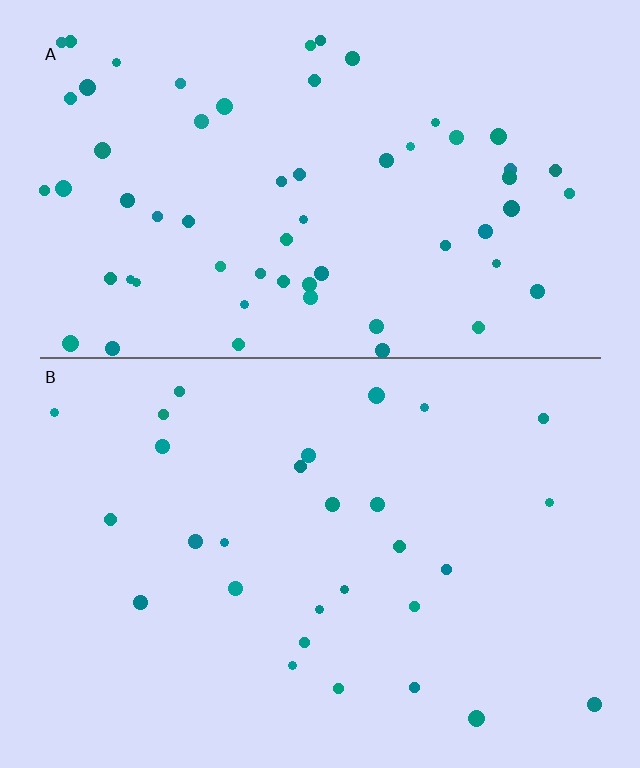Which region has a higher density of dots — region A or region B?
A (the top).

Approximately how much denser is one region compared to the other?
Approximately 2.2× — region A over region B.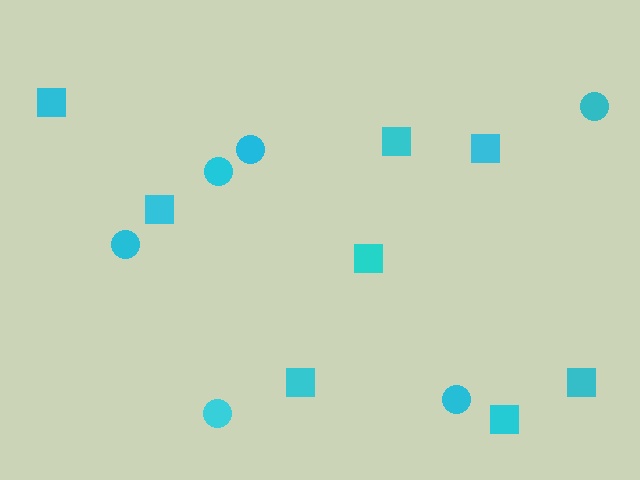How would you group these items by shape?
There are 2 groups: one group of squares (8) and one group of circles (6).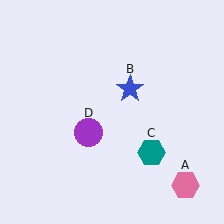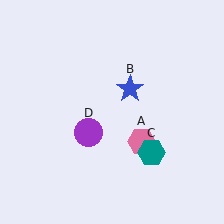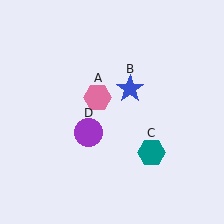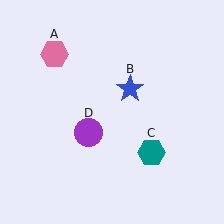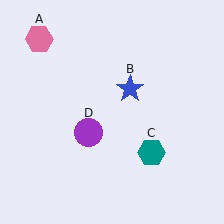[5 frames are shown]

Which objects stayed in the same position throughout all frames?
Blue star (object B) and teal hexagon (object C) and purple circle (object D) remained stationary.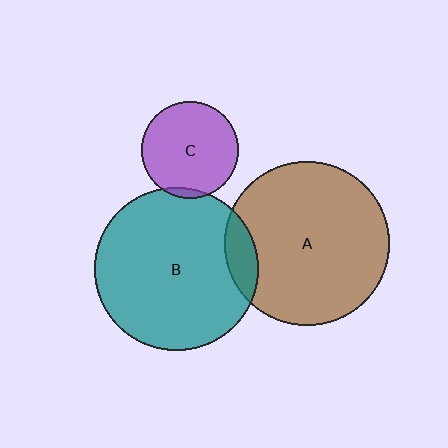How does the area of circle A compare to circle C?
Approximately 2.9 times.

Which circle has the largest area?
Circle A (brown).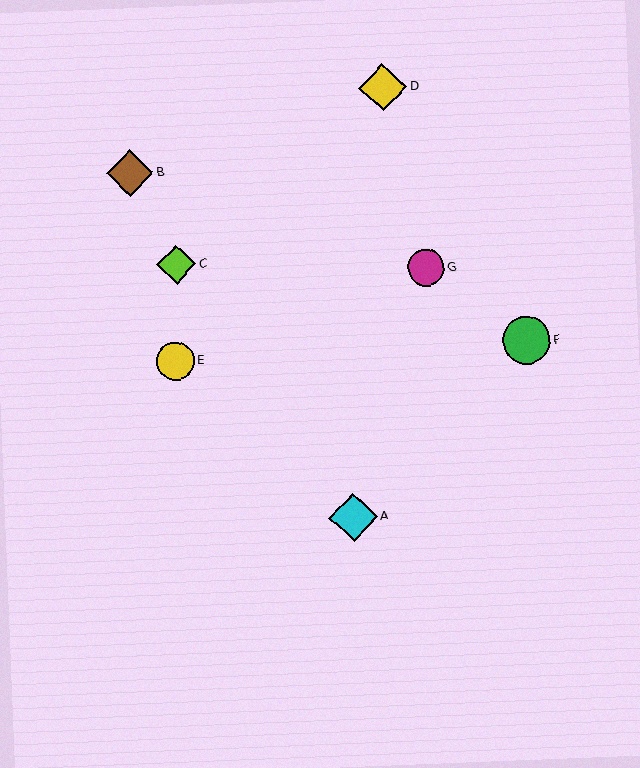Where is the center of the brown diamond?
The center of the brown diamond is at (130, 173).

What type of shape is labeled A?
Shape A is a cyan diamond.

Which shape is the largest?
The cyan diamond (labeled A) is the largest.